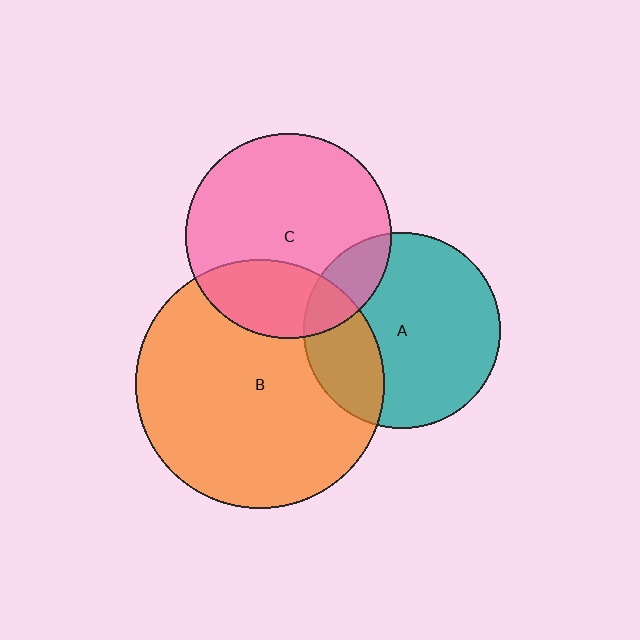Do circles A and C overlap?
Yes.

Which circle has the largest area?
Circle B (orange).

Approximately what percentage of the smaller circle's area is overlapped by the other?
Approximately 15%.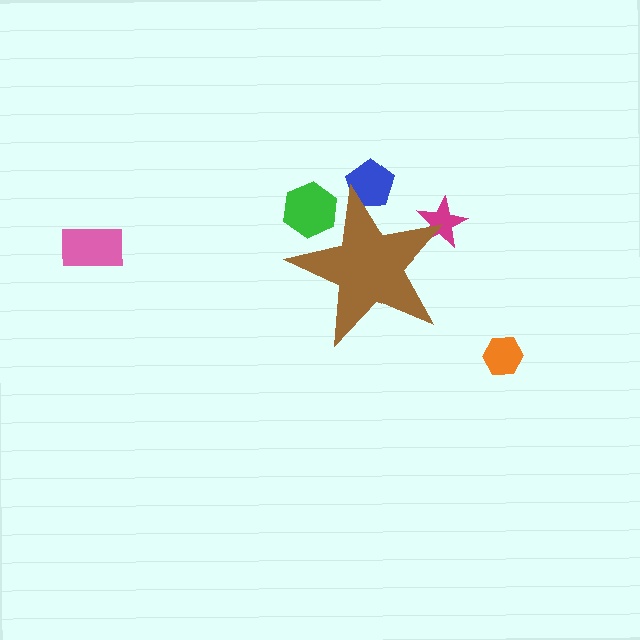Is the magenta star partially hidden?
Yes, the magenta star is partially hidden behind the brown star.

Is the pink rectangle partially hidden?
No, the pink rectangle is fully visible.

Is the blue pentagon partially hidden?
Yes, the blue pentagon is partially hidden behind the brown star.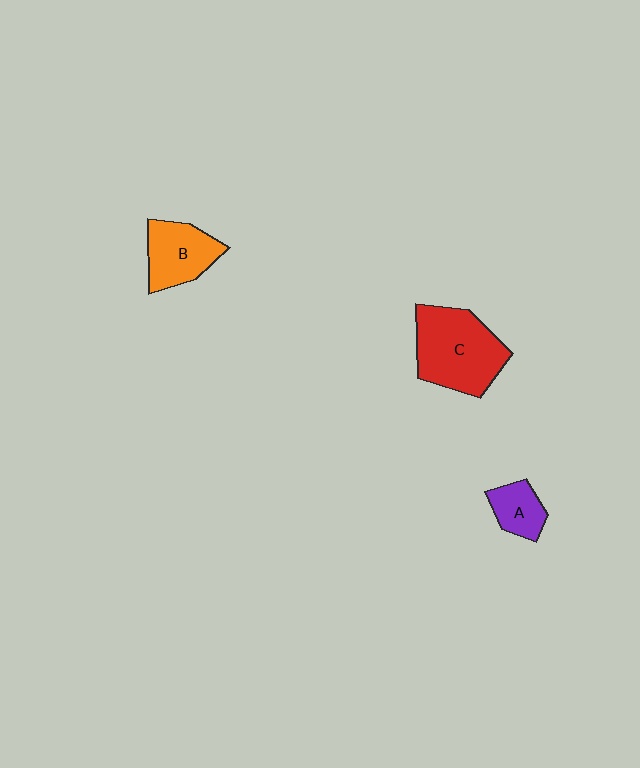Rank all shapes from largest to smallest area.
From largest to smallest: C (red), B (orange), A (purple).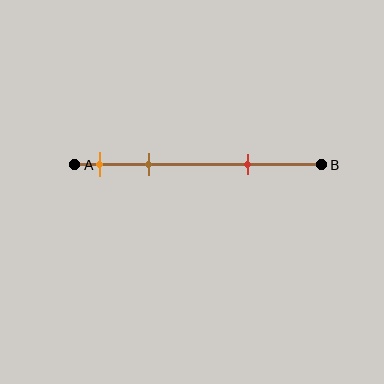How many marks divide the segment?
There are 3 marks dividing the segment.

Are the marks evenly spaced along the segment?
No, the marks are not evenly spaced.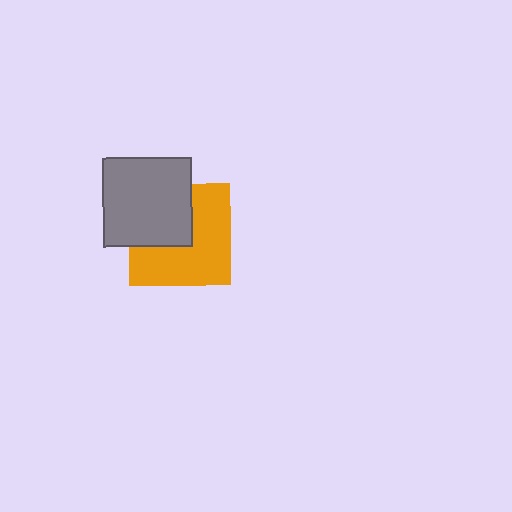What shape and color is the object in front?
The object in front is a gray square.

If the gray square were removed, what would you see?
You would see the complete orange square.